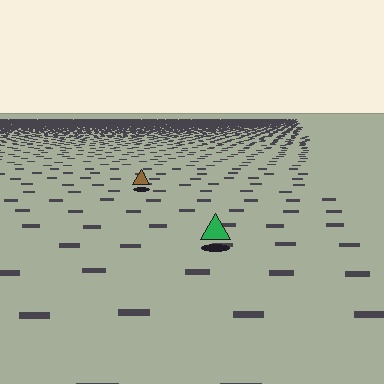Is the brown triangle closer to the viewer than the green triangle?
No. The green triangle is closer — you can tell from the texture gradient: the ground texture is coarser near it.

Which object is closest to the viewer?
The green triangle is closest. The texture marks near it are larger and more spread out.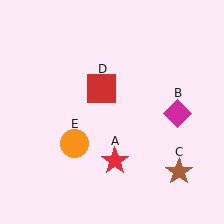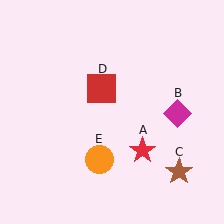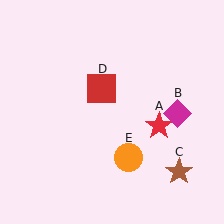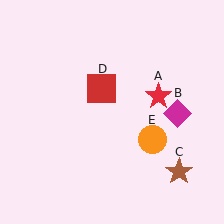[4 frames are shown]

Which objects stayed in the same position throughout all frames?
Magenta diamond (object B) and brown star (object C) and red square (object D) remained stationary.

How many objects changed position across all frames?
2 objects changed position: red star (object A), orange circle (object E).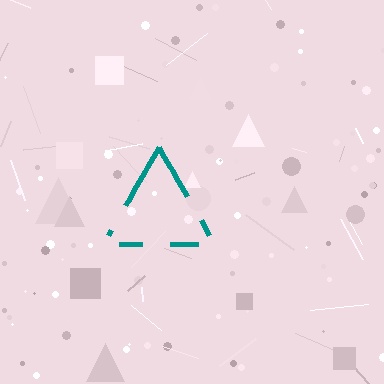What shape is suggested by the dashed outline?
The dashed outline suggests a triangle.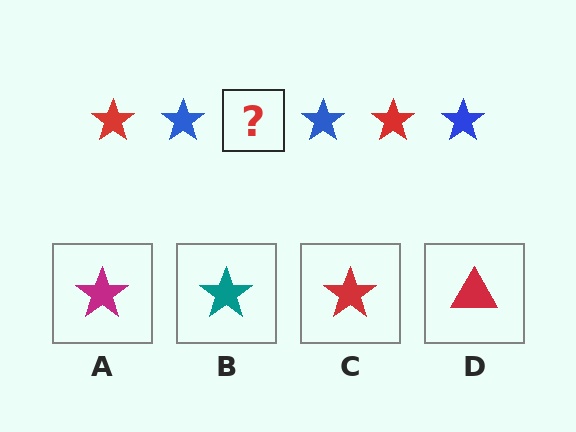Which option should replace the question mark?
Option C.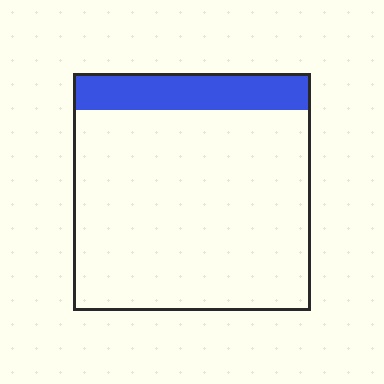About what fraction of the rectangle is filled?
About one sixth (1/6).